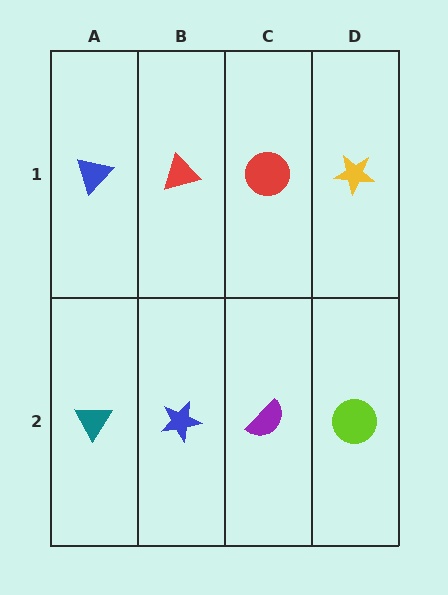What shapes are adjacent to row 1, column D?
A lime circle (row 2, column D), a red circle (row 1, column C).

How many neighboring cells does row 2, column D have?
2.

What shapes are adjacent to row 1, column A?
A teal triangle (row 2, column A), a red triangle (row 1, column B).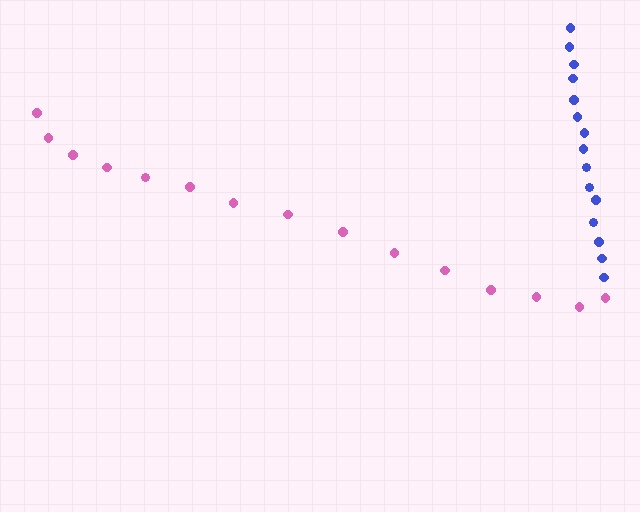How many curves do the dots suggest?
There are 2 distinct paths.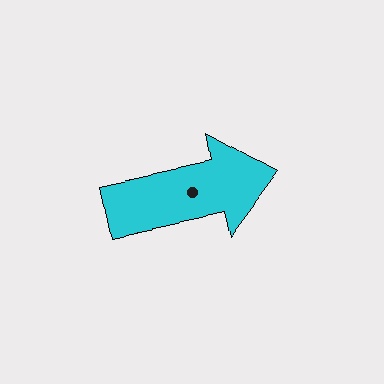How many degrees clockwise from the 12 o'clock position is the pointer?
Approximately 78 degrees.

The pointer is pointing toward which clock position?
Roughly 3 o'clock.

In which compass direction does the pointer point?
East.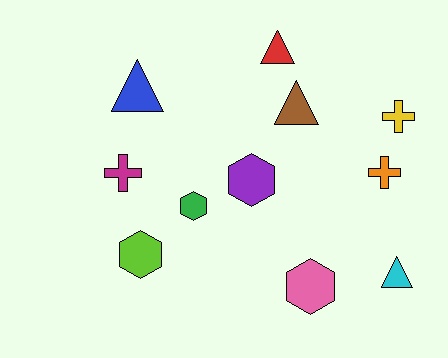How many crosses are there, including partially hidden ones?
There are 3 crosses.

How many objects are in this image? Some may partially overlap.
There are 11 objects.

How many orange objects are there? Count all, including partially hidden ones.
There is 1 orange object.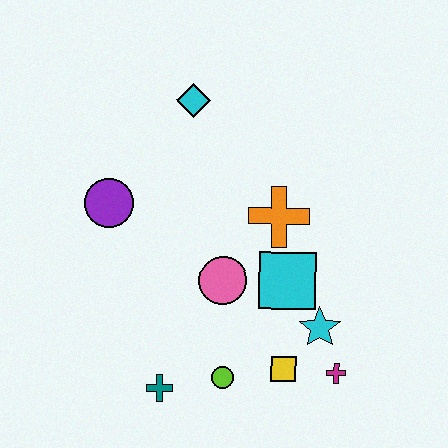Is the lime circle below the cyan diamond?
Yes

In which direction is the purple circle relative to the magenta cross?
The purple circle is to the left of the magenta cross.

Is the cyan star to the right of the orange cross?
Yes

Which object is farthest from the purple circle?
The magenta cross is farthest from the purple circle.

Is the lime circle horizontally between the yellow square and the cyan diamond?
Yes